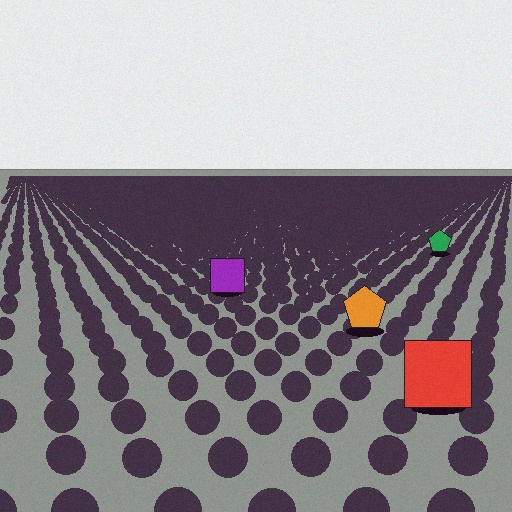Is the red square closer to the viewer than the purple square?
Yes. The red square is closer — you can tell from the texture gradient: the ground texture is coarser near it.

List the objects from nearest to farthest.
From nearest to farthest: the red square, the orange pentagon, the purple square, the green pentagon.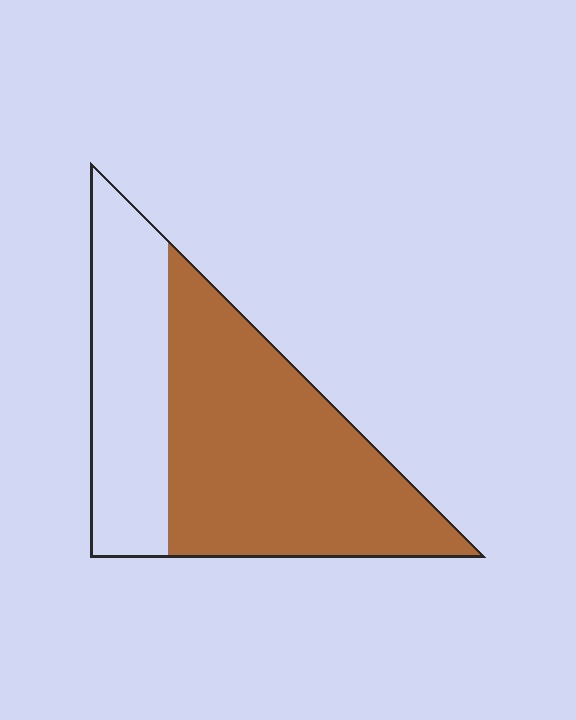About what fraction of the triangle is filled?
About five eighths (5/8).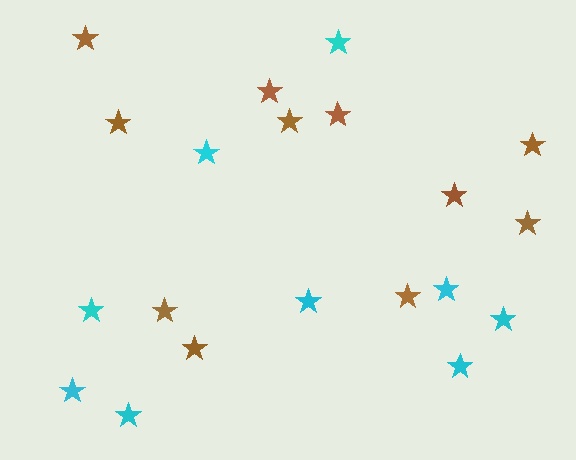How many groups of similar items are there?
There are 2 groups: one group of brown stars (11) and one group of cyan stars (9).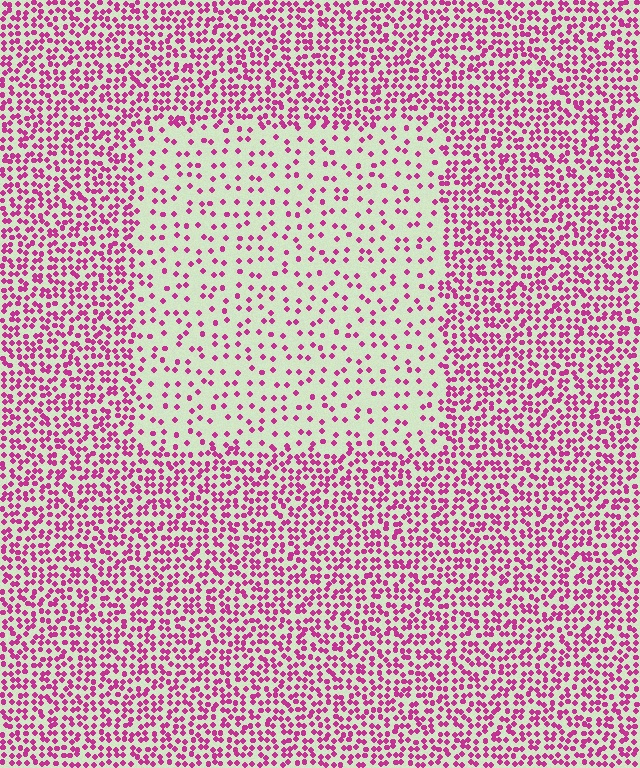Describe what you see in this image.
The image contains small magenta elements arranged at two different densities. A rectangle-shaped region is visible where the elements are less densely packed than the surrounding area.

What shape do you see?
I see a rectangle.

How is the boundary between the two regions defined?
The boundary is defined by a change in element density (approximately 2.6x ratio). All elements are the same color, size, and shape.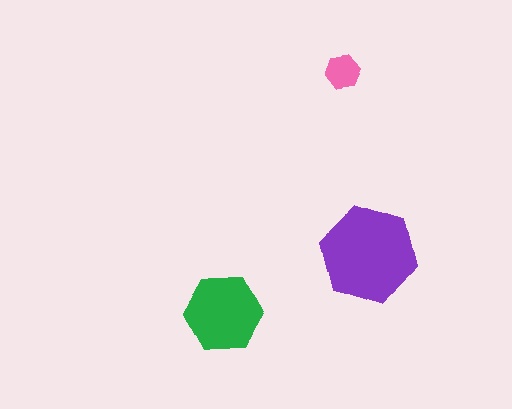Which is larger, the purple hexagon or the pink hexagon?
The purple one.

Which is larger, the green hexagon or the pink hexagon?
The green one.